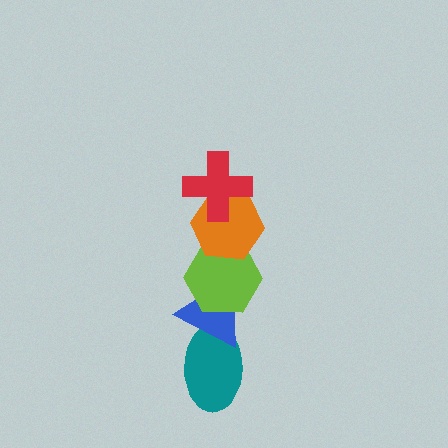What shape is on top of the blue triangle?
The lime hexagon is on top of the blue triangle.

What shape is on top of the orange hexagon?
The red cross is on top of the orange hexagon.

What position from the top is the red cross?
The red cross is 1st from the top.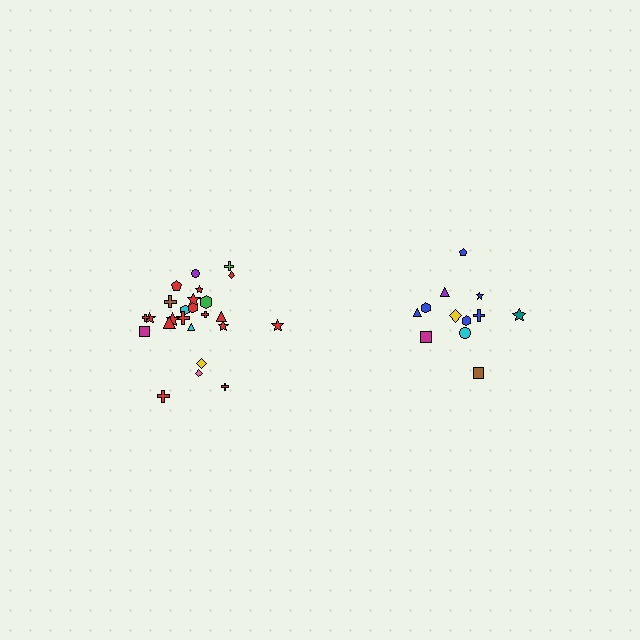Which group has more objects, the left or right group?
The left group.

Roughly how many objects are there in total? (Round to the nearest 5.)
Roughly 35 objects in total.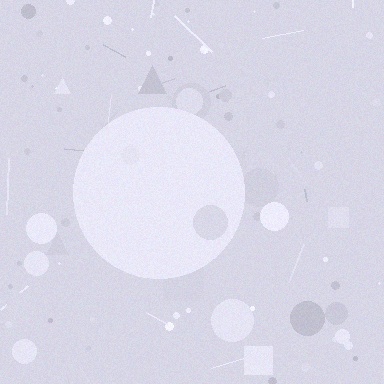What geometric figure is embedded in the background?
A circle is embedded in the background.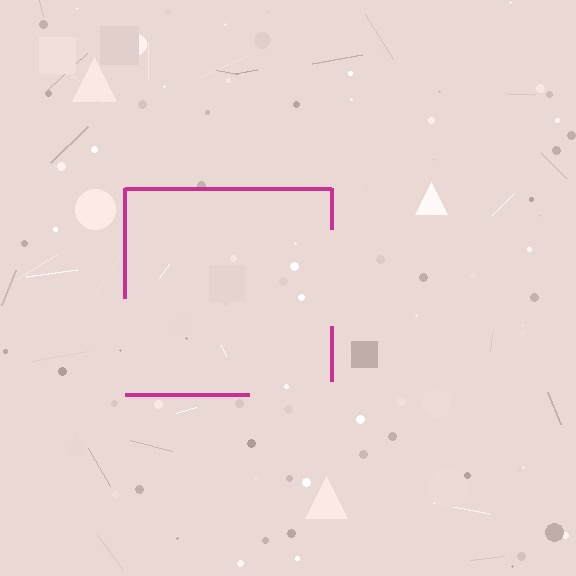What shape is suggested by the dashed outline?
The dashed outline suggests a square.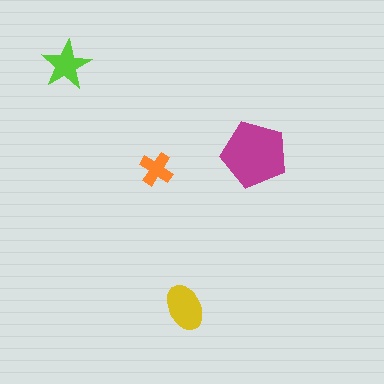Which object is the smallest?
The orange cross.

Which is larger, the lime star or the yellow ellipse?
The yellow ellipse.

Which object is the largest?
The magenta pentagon.